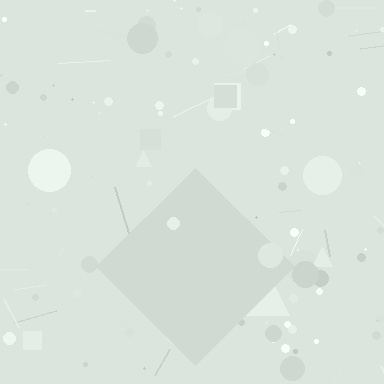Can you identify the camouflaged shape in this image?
The camouflaged shape is a diamond.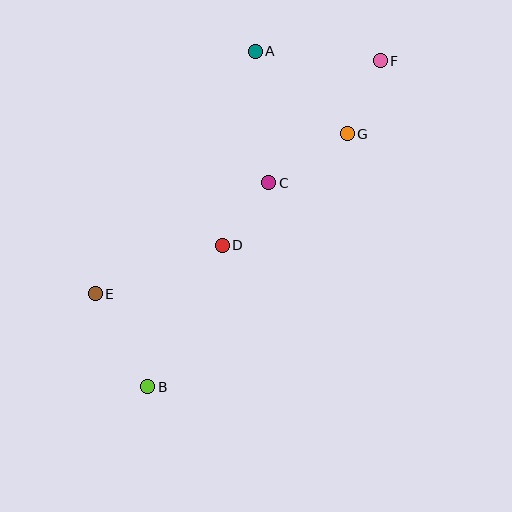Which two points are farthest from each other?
Points B and F are farthest from each other.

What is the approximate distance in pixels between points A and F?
The distance between A and F is approximately 126 pixels.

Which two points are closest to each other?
Points C and D are closest to each other.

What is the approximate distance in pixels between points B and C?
The distance between B and C is approximately 237 pixels.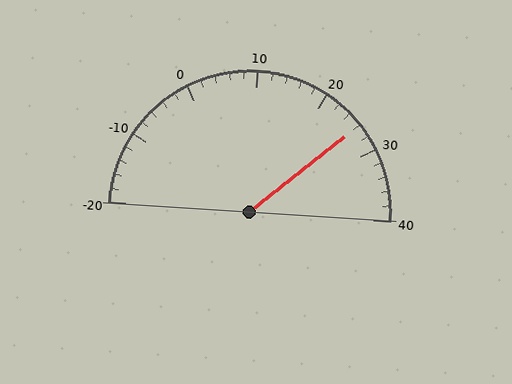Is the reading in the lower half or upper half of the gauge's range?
The reading is in the upper half of the range (-20 to 40).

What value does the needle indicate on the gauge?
The needle indicates approximately 26.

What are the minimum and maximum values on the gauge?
The gauge ranges from -20 to 40.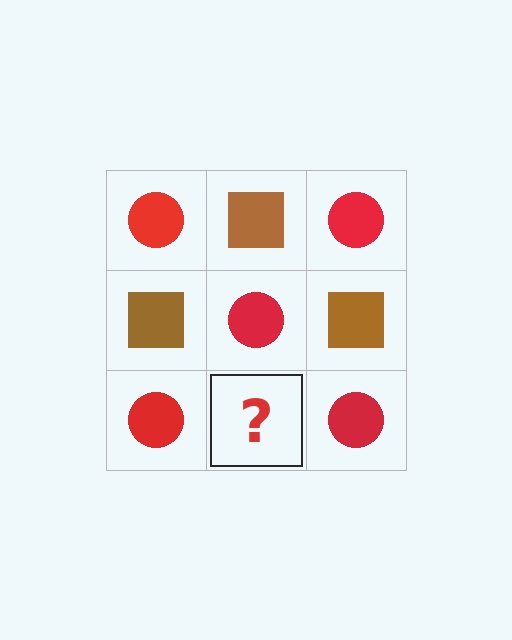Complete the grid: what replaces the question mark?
The question mark should be replaced with a brown square.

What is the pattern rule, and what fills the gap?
The rule is that it alternates red circle and brown square in a checkerboard pattern. The gap should be filled with a brown square.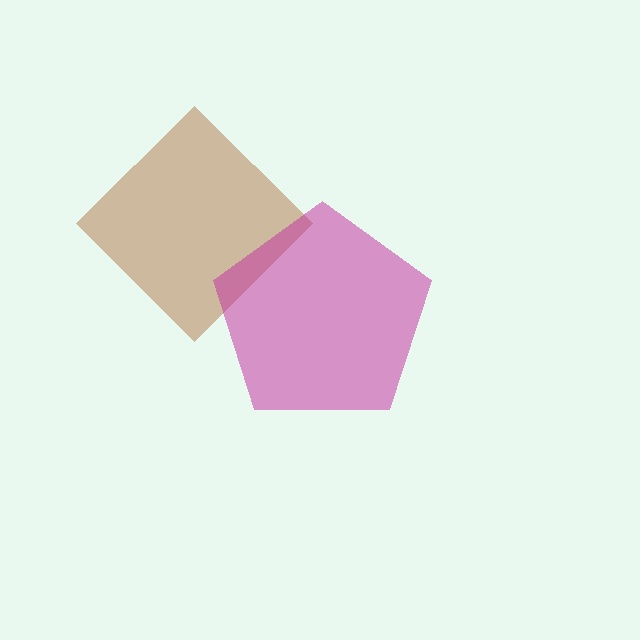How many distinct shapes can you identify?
There are 2 distinct shapes: a brown diamond, a magenta pentagon.